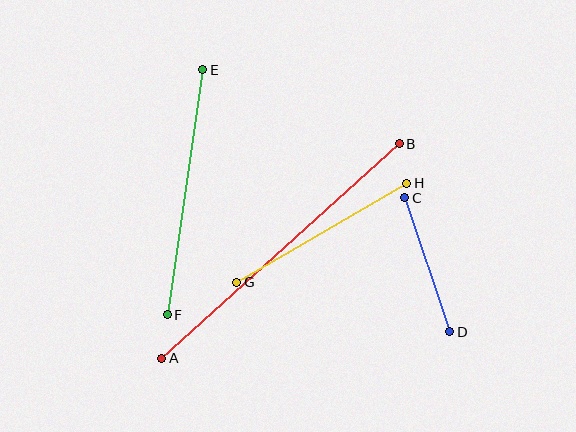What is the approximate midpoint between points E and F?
The midpoint is at approximately (185, 192) pixels.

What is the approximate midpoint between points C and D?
The midpoint is at approximately (427, 265) pixels.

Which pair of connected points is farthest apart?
Points A and B are farthest apart.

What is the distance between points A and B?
The distance is approximately 320 pixels.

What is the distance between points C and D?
The distance is approximately 141 pixels.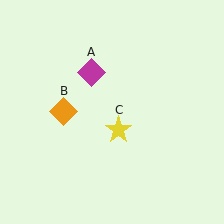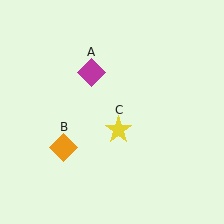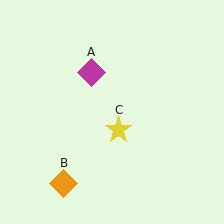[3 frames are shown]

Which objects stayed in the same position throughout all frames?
Magenta diamond (object A) and yellow star (object C) remained stationary.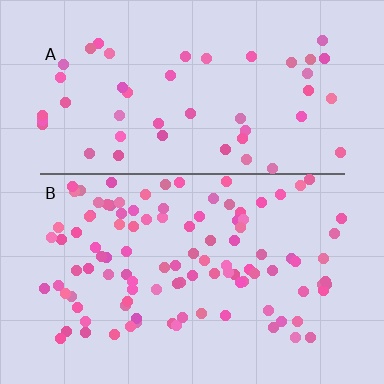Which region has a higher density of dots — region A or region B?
B (the bottom).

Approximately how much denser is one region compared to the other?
Approximately 2.2× — region B over region A.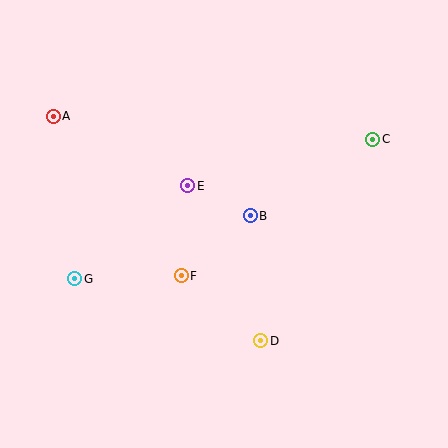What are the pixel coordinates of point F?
Point F is at (181, 276).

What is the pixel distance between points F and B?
The distance between F and B is 91 pixels.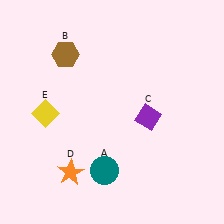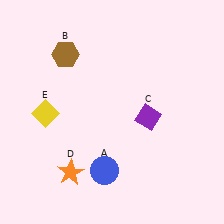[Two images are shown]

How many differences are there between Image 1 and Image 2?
There is 1 difference between the two images.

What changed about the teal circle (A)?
In Image 1, A is teal. In Image 2, it changed to blue.